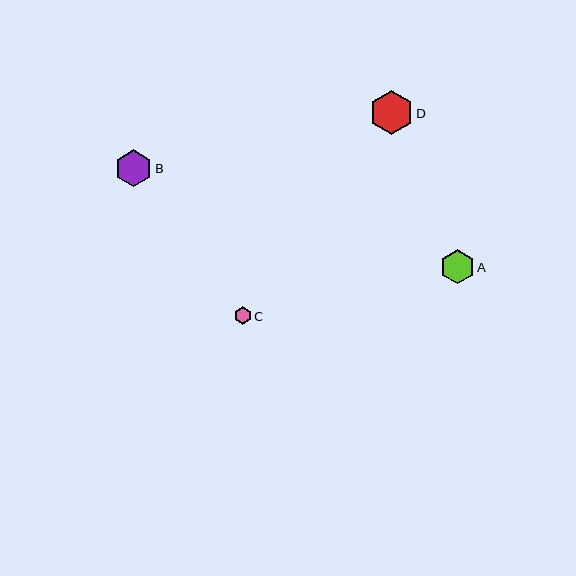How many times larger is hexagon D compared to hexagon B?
Hexagon D is approximately 1.2 times the size of hexagon B.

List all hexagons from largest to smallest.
From largest to smallest: D, B, A, C.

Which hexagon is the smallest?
Hexagon C is the smallest with a size of approximately 17 pixels.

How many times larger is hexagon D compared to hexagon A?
Hexagon D is approximately 1.3 times the size of hexagon A.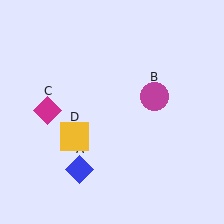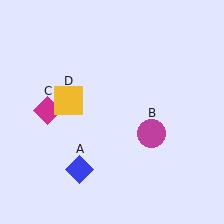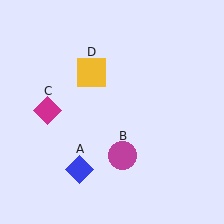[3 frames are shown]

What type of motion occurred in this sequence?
The magenta circle (object B), yellow square (object D) rotated clockwise around the center of the scene.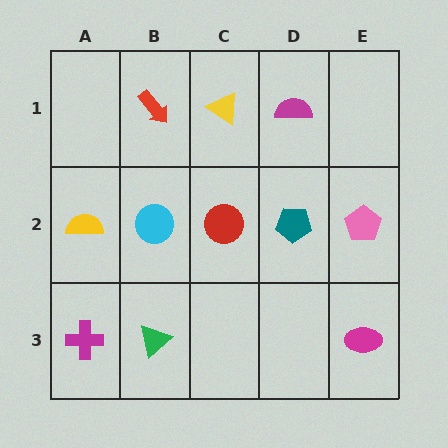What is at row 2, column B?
A cyan circle.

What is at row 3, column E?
A magenta ellipse.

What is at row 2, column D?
A teal pentagon.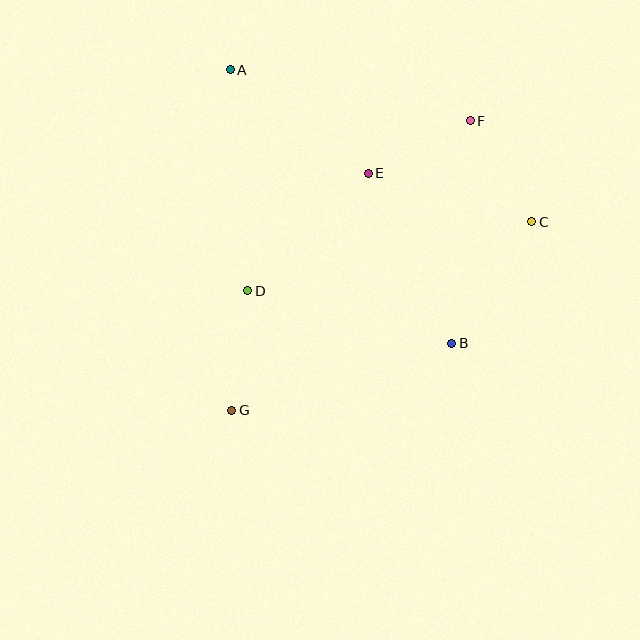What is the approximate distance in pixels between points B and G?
The distance between B and G is approximately 230 pixels.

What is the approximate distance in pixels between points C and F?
The distance between C and F is approximately 118 pixels.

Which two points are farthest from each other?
Points F and G are farthest from each other.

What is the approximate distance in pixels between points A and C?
The distance between A and C is approximately 337 pixels.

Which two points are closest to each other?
Points E and F are closest to each other.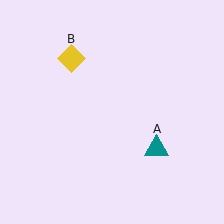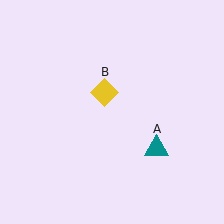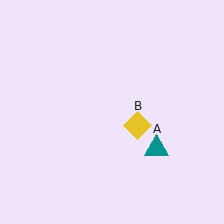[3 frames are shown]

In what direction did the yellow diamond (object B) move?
The yellow diamond (object B) moved down and to the right.